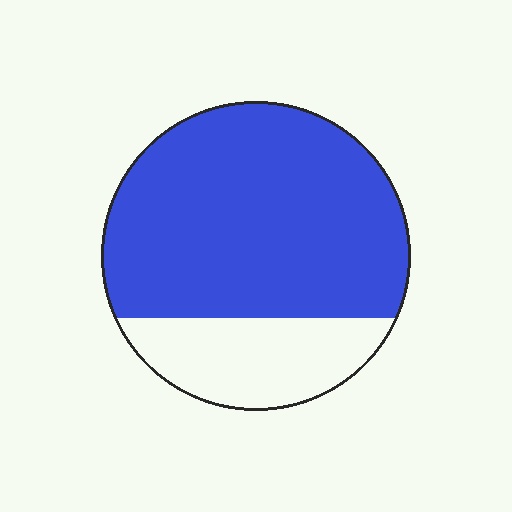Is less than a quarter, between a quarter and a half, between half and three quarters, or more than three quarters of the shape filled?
Between half and three quarters.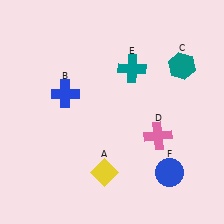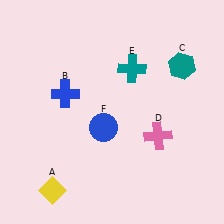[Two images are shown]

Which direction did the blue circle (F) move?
The blue circle (F) moved left.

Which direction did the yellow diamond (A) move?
The yellow diamond (A) moved left.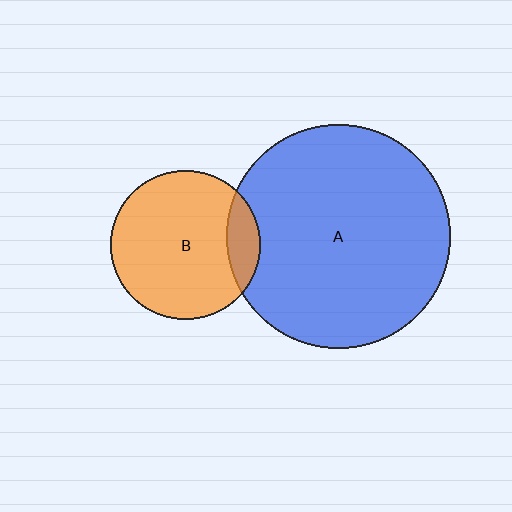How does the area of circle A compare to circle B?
Approximately 2.2 times.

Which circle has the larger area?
Circle A (blue).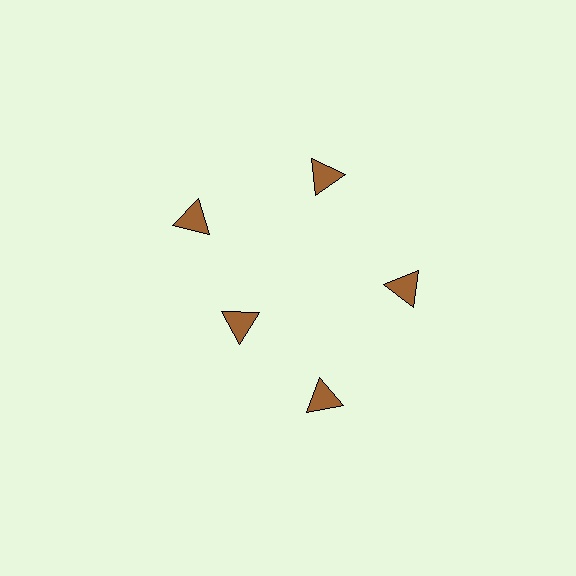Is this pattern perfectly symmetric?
No. The 5 brown triangles are arranged in a ring, but one element near the 8 o'clock position is pulled inward toward the center, breaking the 5-fold rotational symmetry.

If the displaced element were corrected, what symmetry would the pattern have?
It would have 5-fold rotational symmetry — the pattern would map onto itself every 72 degrees.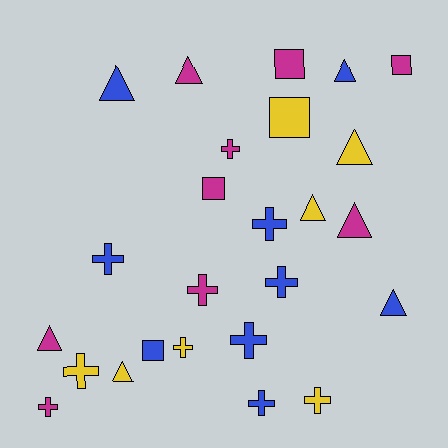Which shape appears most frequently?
Cross, with 11 objects.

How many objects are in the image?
There are 25 objects.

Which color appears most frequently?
Magenta, with 9 objects.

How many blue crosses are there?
There are 5 blue crosses.